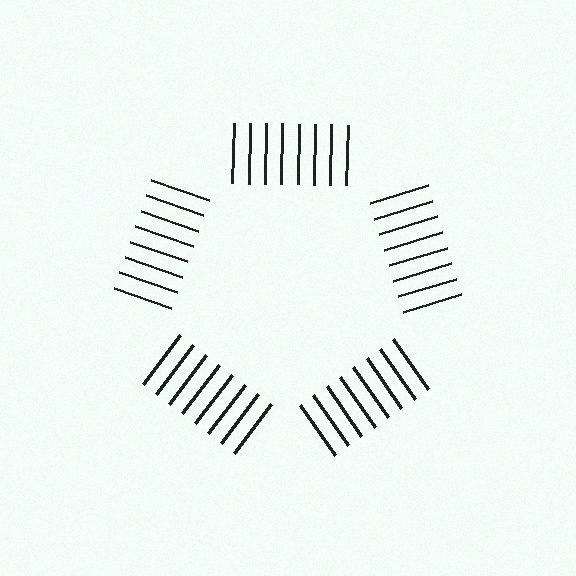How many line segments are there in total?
40 — 8 along each of the 5 edges.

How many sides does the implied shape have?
5 sides — the line-ends trace a pentagon.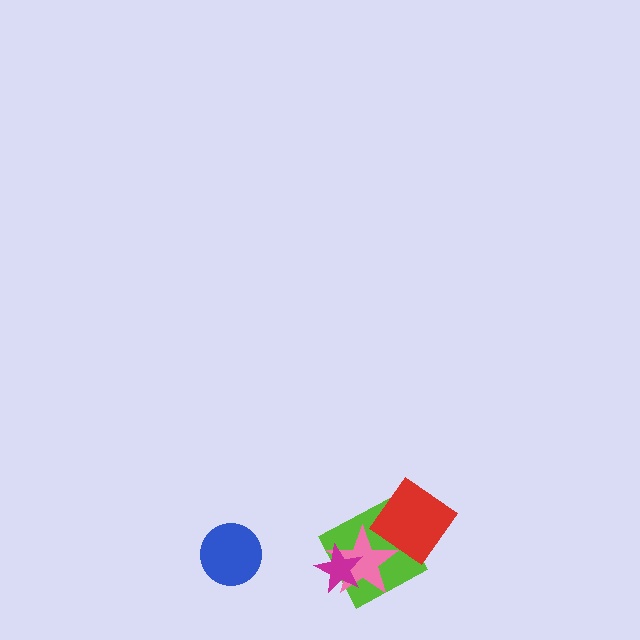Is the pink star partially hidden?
Yes, it is partially covered by another shape.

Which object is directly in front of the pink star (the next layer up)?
The red diamond is directly in front of the pink star.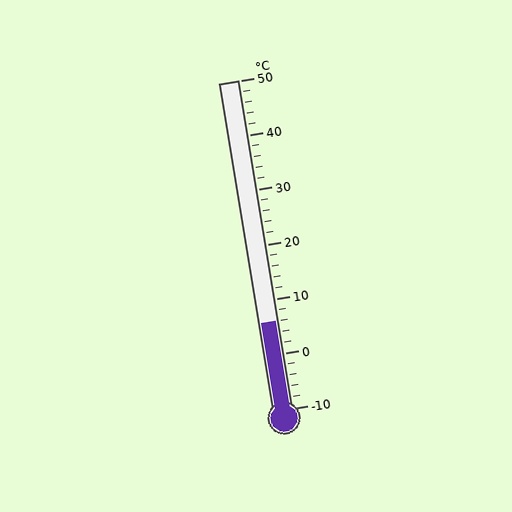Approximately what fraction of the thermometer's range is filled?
The thermometer is filled to approximately 25% of its range.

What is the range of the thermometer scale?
The thermometer scale ranges from -10°C to 50°C.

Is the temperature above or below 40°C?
The temperature is below 40°C.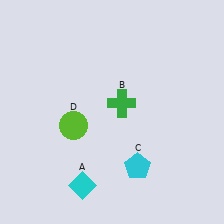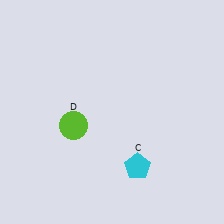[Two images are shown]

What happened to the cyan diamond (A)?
The cyan diamond (A) was removed in Image 2. It was in the bottom-left area of Image 1.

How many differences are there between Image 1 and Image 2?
There are 2 differences between the two images.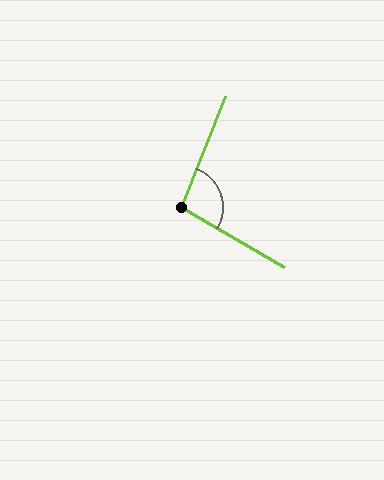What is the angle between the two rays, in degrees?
Approximately 99 degrees.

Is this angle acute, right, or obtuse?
It is obtuse.